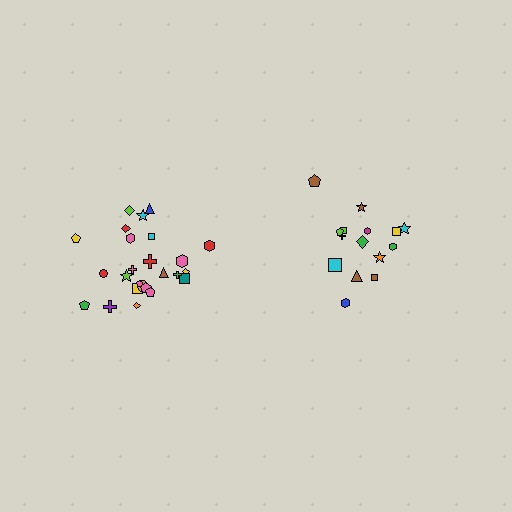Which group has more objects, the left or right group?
The left group.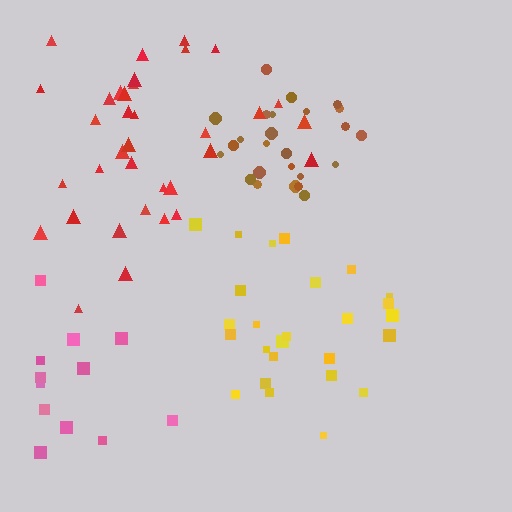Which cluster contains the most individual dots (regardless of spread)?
Red (35).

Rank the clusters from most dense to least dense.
brown, yellow, red, pink.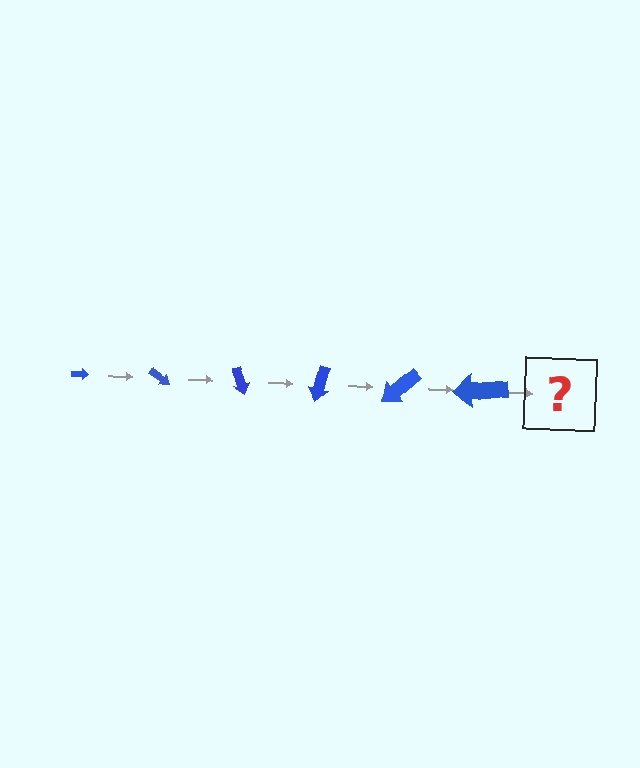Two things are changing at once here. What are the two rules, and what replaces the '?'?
The two rules are that the arrow grows larger each step and it rotates 35 degrees each step. The '?' should be an arrow, larger than the previous one and rotated 210 degrees from the start.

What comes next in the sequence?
The next element should be an arrow, larger than the previous one and rotated 210 degrees from the start.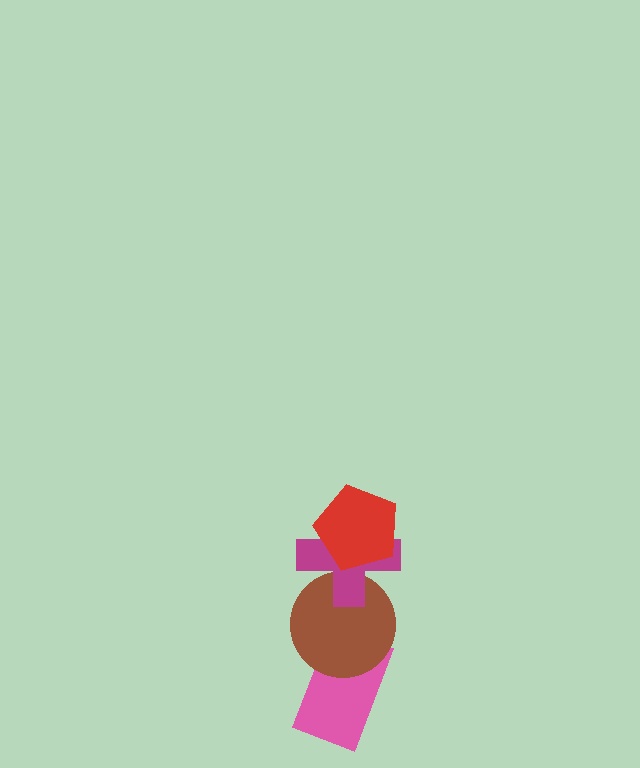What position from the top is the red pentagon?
The red pentagon is 1st from the top.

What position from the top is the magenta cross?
The magenta cross is 2nd from the top.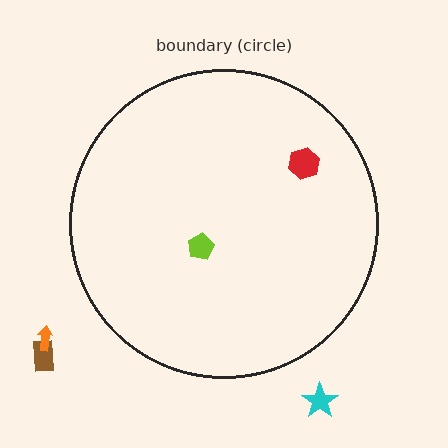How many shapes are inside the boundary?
2 inside, 3 outside.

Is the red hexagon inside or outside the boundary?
Inside.